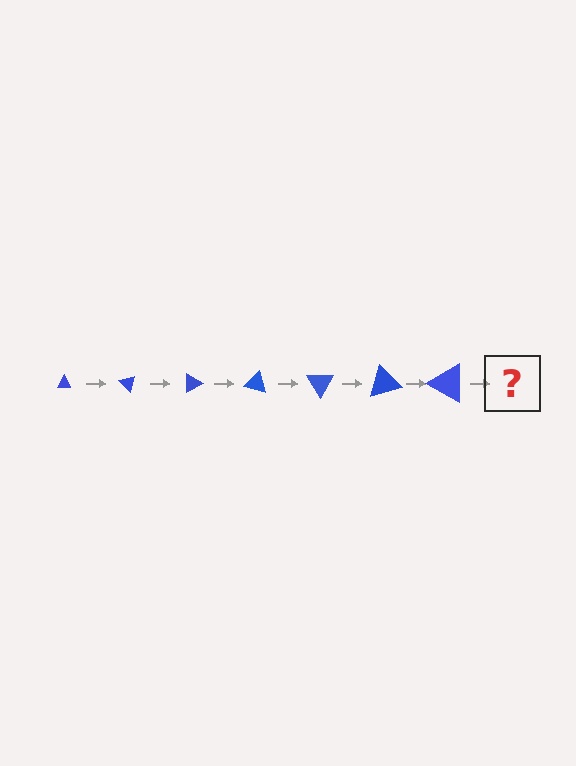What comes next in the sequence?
The next element should be a triangle, larger than the previous one and rotated 315 degrees from the start.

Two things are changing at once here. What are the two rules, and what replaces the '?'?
The two rules are that the triangle grows larger each step and it rotates 45 degrees each step. The '?' should be a triangle, larger than the previous one and rotated 315 degrees from the start.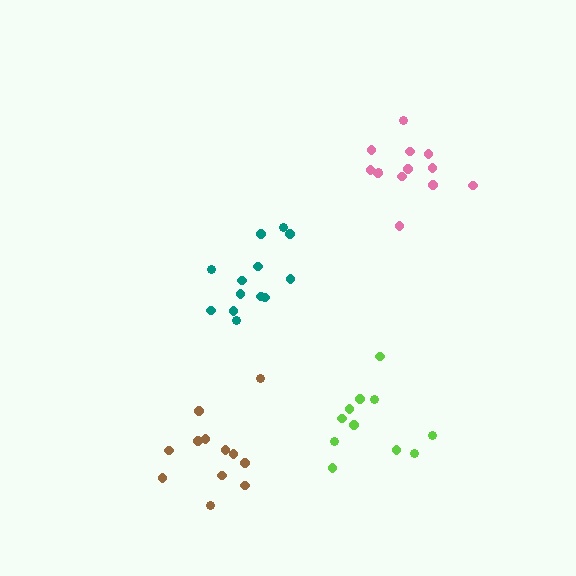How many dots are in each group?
Group 1: 11 dots, Group 2: 13 dots, Group 3: 13 dots, Group 4: 12 dots (49 total).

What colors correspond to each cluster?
The clusters are colored: lime, teal, pink, brown.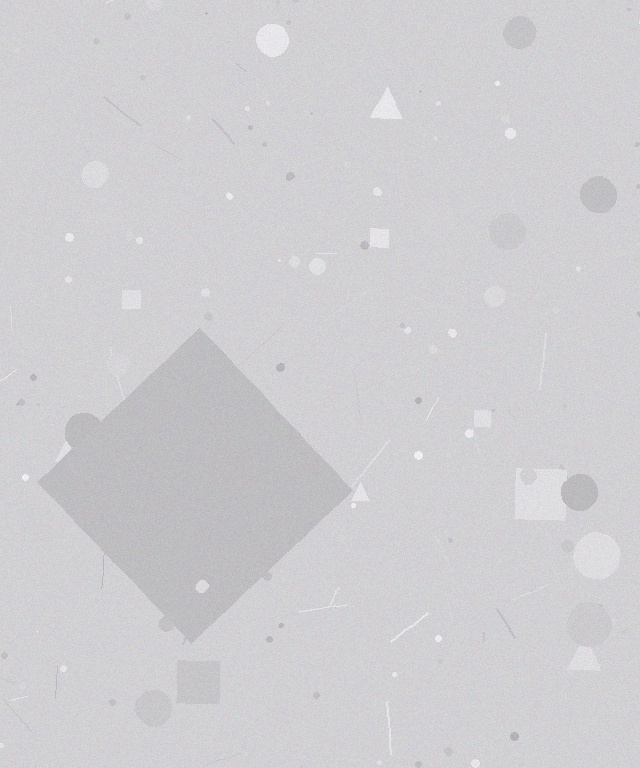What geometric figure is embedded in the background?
A diamond is embedded in the background.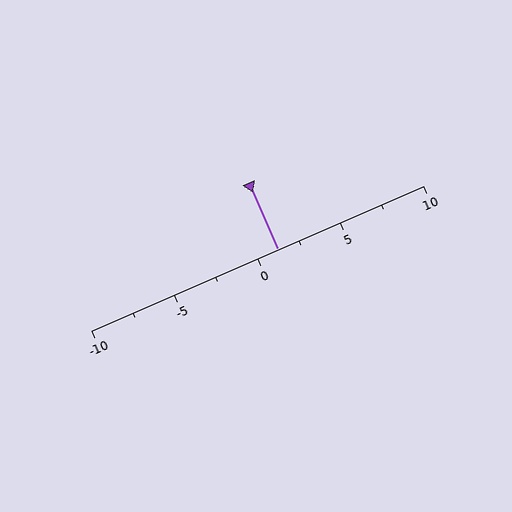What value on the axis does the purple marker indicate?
The marker indicates approximately 1.2.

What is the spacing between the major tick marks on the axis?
The major ticks are spaced 5 apart.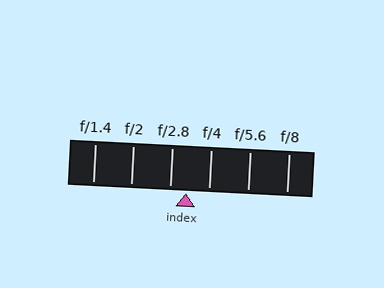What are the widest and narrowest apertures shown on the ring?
The widest aperture shown is f/1.4 and the narrowest is f/8.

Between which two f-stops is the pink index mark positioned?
The index mark is between f/2.8 and f/4.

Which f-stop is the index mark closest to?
The index mark is closest to f/2.8.